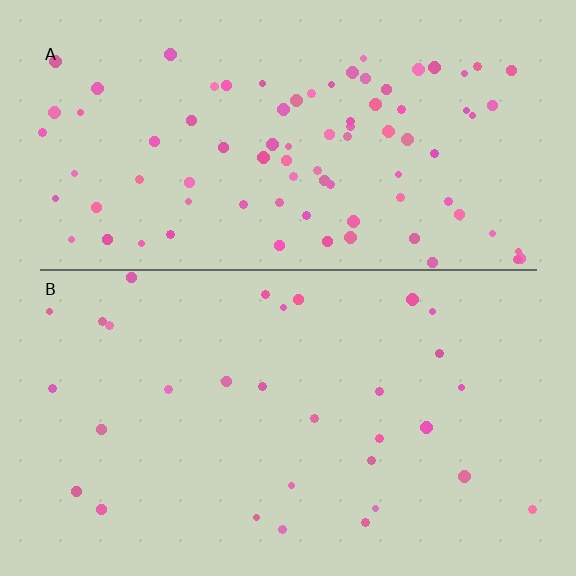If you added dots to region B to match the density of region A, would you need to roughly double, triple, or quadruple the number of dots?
Approximately triple.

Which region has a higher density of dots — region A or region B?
A (the top).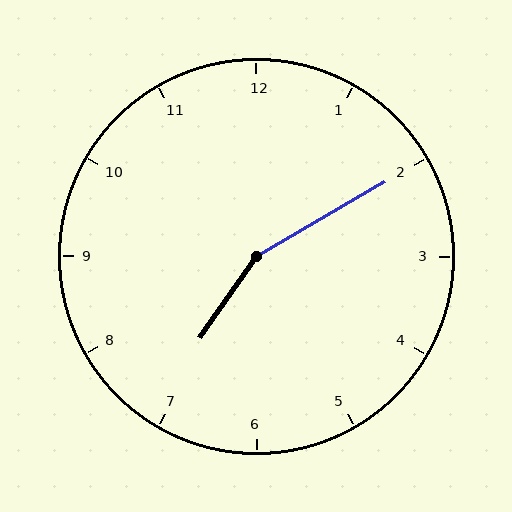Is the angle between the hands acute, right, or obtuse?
It is obtuse.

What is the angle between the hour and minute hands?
Approximately 155 degrees.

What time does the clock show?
7:10.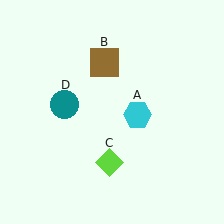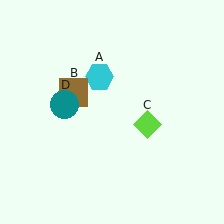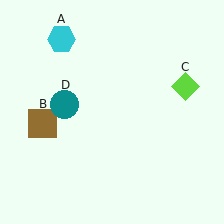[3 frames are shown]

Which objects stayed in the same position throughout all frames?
Teal circle (object D) remained stationary.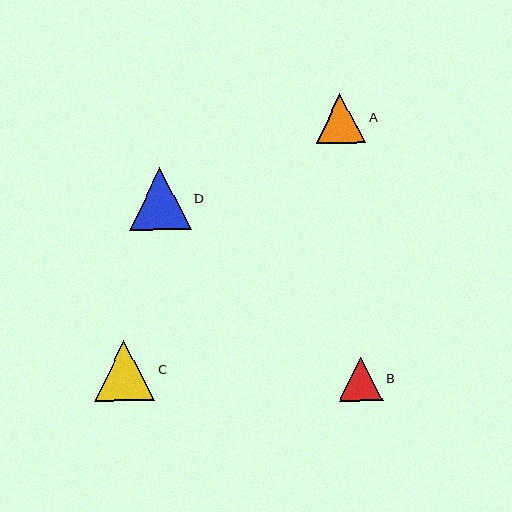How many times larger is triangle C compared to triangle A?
Triangle C is approximately 1.2 times the size of triangle A.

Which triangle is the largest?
Triangle D is the largest with a size of approximately 62 pixels.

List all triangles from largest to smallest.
From largest to smallest: D, C, A, B.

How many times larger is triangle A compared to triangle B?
Triangle A is approximately 1.1 times the size of triangle B.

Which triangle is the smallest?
Triangle B is the smallest with a size of approximately 44 pixels.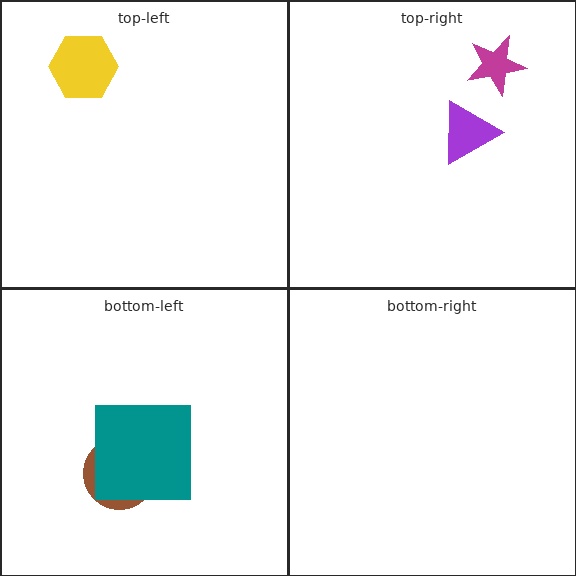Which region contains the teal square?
The bottom-left region.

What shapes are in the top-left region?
The yellow hexagon.